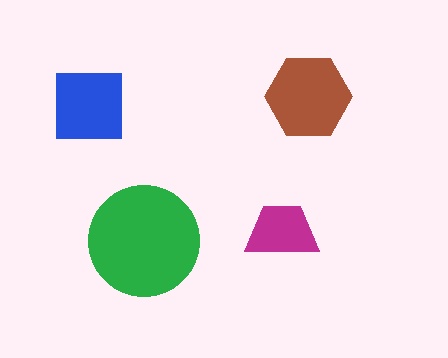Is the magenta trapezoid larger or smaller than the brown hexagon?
Smaller.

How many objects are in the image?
There are 4 objects in the image.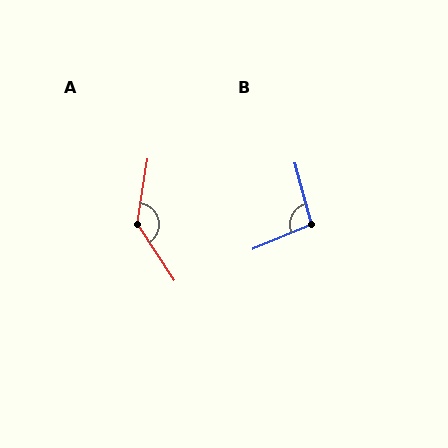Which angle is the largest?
A, at approximately 137 degrees.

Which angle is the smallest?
B, at approximately 98 degrees.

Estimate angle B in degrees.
Approximately 98 degrees.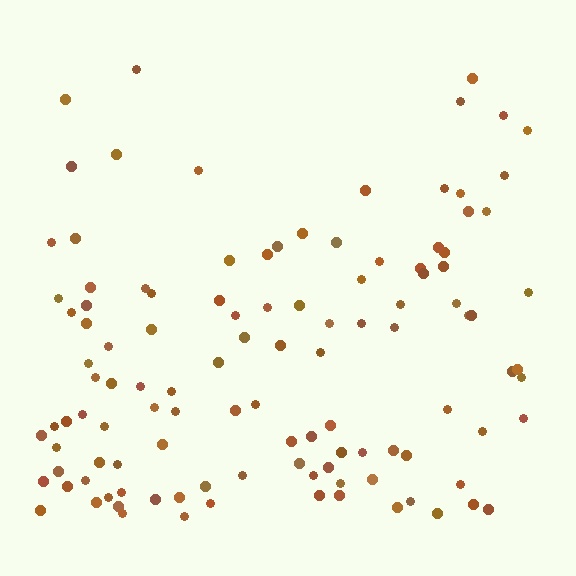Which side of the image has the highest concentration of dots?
The bottom.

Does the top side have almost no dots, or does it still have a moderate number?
Still a moderate number, just noticeably fewer than the bottom.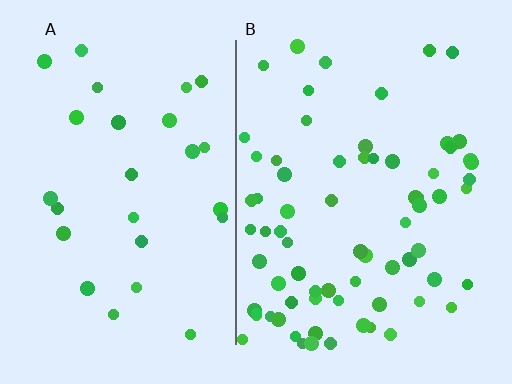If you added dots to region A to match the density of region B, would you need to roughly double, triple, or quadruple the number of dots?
Approximately triple.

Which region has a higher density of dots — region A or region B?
B (the right).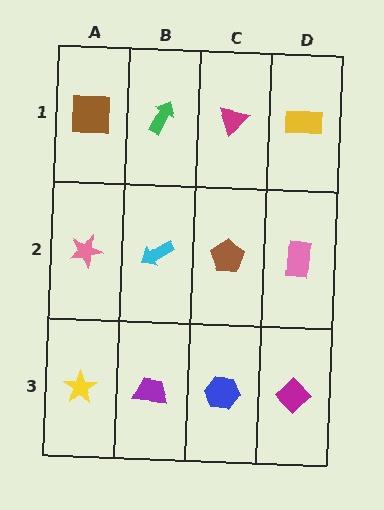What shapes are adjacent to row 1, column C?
A brown pentagon (row 2, column C), a green arrow (row 1, column B), a yellow rectangle (row 1, column D).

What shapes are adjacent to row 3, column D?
A pink rectangle (row 2, column D), a blue hexagon (row 3, column C).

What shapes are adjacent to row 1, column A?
A pink star (row 2, column A), a green arrow (row 1, column B).